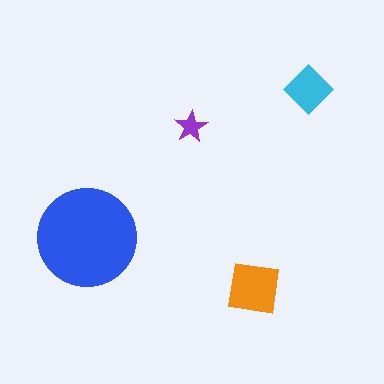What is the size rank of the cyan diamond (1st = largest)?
3rd.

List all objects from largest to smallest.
The blue circle, the orange square, the cyan diamond, the purple star.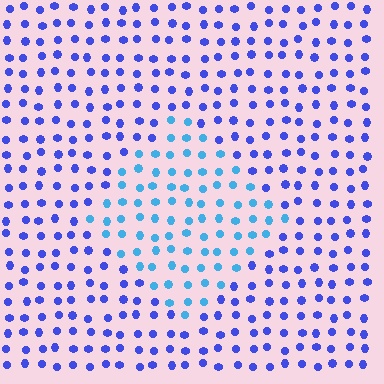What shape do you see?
I see a diamond.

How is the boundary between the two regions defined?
The boundary is defined purely by a slight shift in hue (about 37 degrees). Spacing, size, and orientation are identical on both sides.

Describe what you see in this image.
The image is filled with small blue elements in a uniform arrangement. A diamond-shaped region is visible where the elements are tinted to a slightly different hue, forming a subtle color boundary.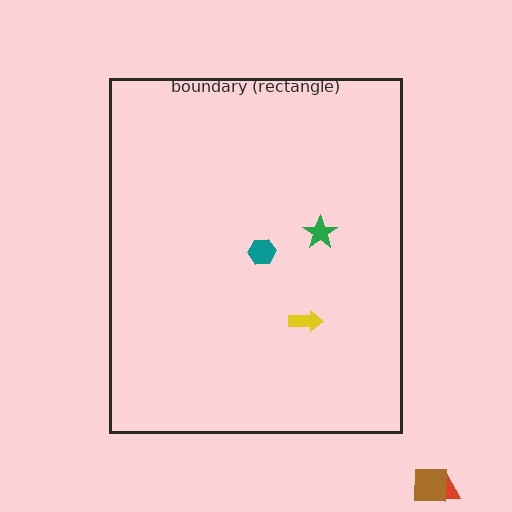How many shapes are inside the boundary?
3 inside, 2 outside.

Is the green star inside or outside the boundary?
Inside.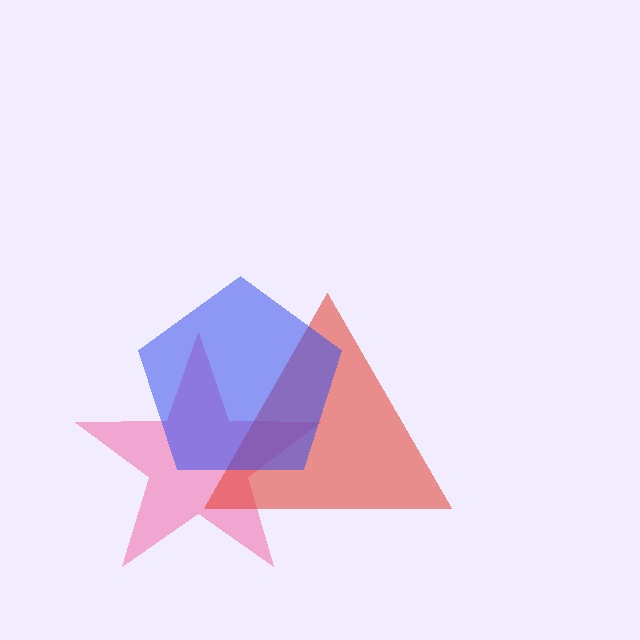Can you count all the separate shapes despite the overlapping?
Yes, there are 3 separate shapes.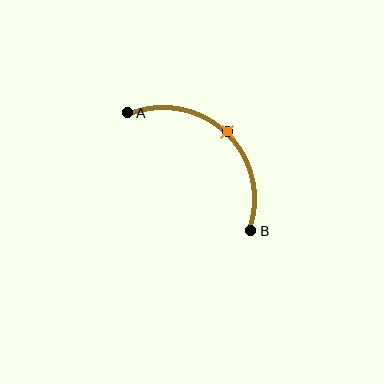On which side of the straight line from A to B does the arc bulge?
The arc bulges above and to the right of the straight line connecting A and B.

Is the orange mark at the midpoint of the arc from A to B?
Yes. The orange mark lies on the arc at equal arc-length from both A and B — it is the arc midpoint.